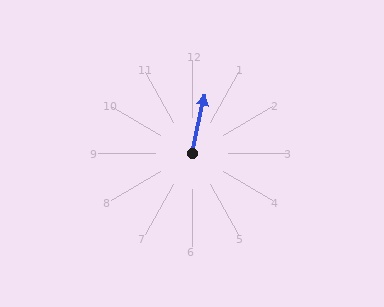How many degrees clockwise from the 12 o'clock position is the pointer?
Approximately 12 degrees.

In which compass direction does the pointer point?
North.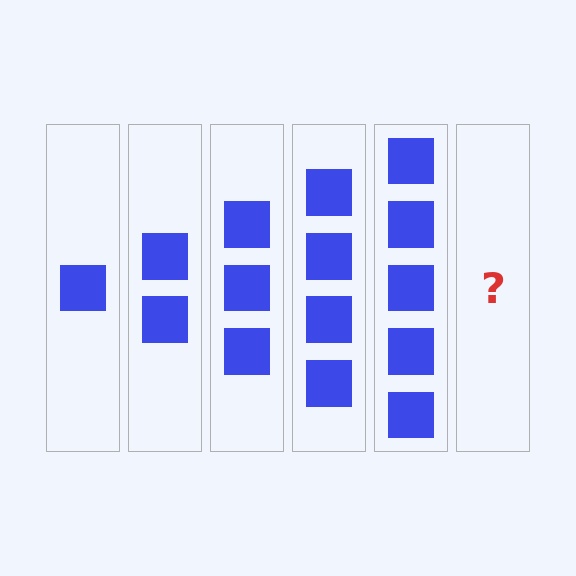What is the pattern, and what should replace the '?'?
The pattern is that each step adds one more square. The '?' should be 6 squares.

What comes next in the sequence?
The next element should be 6 squares.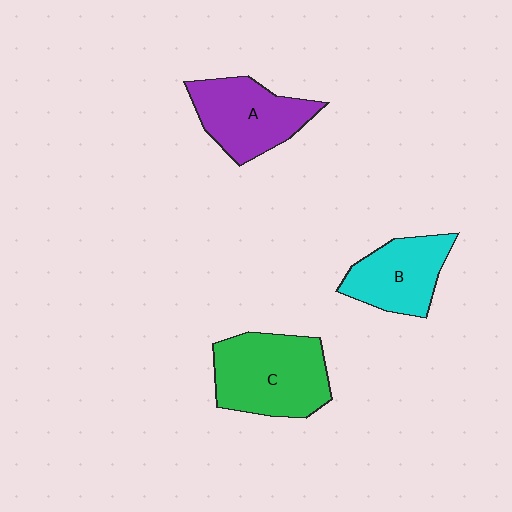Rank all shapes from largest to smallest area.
From largest to smallest: C (green), A (purple), B (cyan).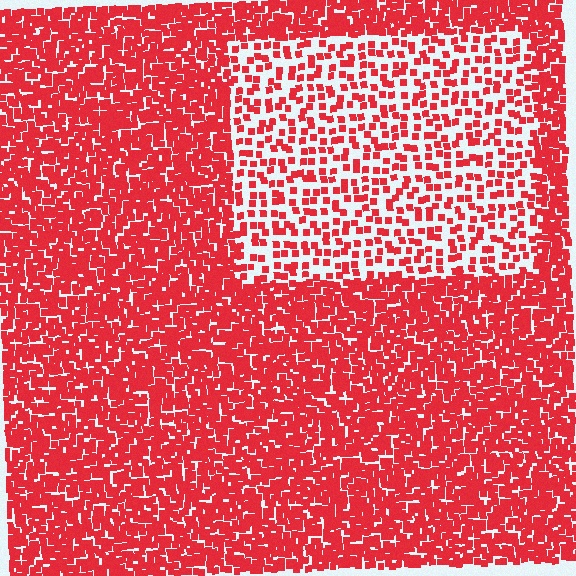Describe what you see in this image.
The image contains small red elements arranged at two different densities. A rectangle-shaped region is visible where the elements are less densely packed than the surrounding area.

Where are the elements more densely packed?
The elements are more densely packed outside the rectangle boundary.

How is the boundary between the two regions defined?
The boundary is defined by a change in element density (approximately 2.5x ratio). All elements are the same color, size, and shape.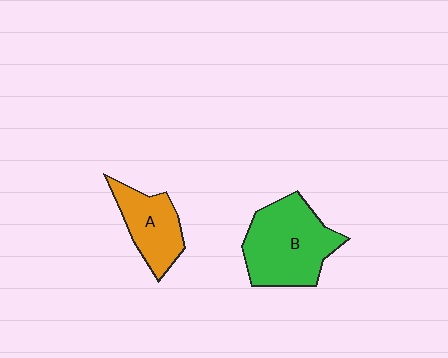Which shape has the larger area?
Shape B (green).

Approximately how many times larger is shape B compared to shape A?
Approximately 1.6 times.